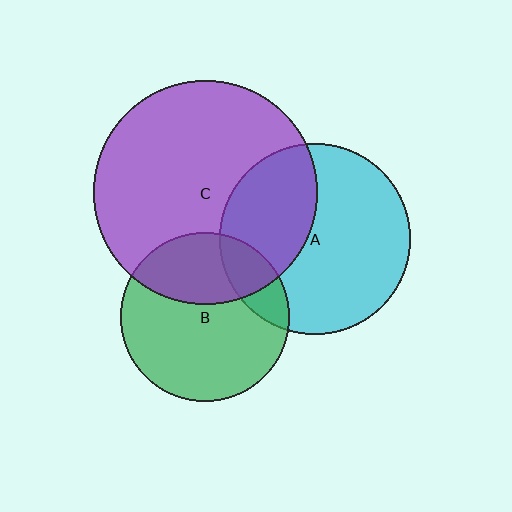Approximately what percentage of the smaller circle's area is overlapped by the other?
Approximately 35%.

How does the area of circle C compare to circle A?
Approximately 1.4 times.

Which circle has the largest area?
Circle C (purple).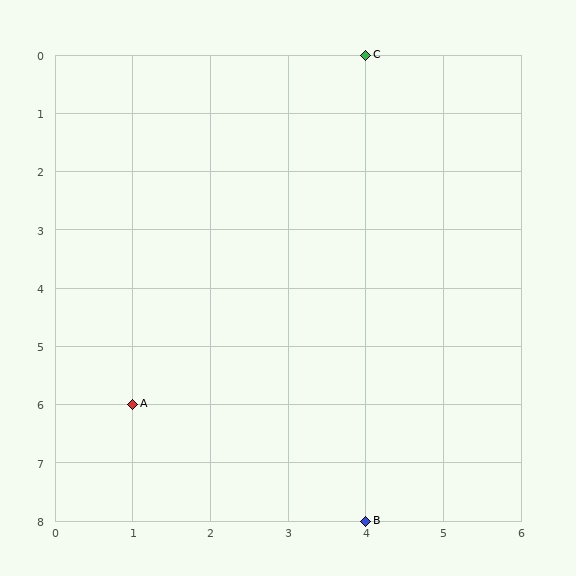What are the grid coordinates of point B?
Point B is at grid coordinates (4, 8).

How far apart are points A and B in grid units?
Points A and B are 3 columns and 2 rows apart (about 3.6 grid units diagonally).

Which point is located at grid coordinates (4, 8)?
Point B is at (4, 8).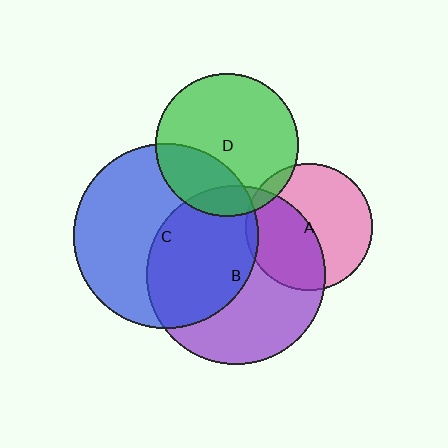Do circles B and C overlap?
Yes.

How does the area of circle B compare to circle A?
Approximately 2.0 times.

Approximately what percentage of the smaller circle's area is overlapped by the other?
Approximately 45%.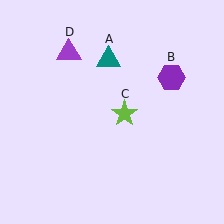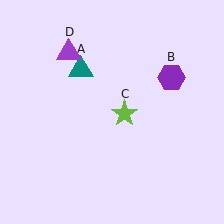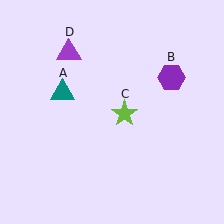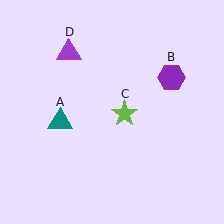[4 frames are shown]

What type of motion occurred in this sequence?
The teal triangle (object A) rotated counterclockwise around the center of the scene.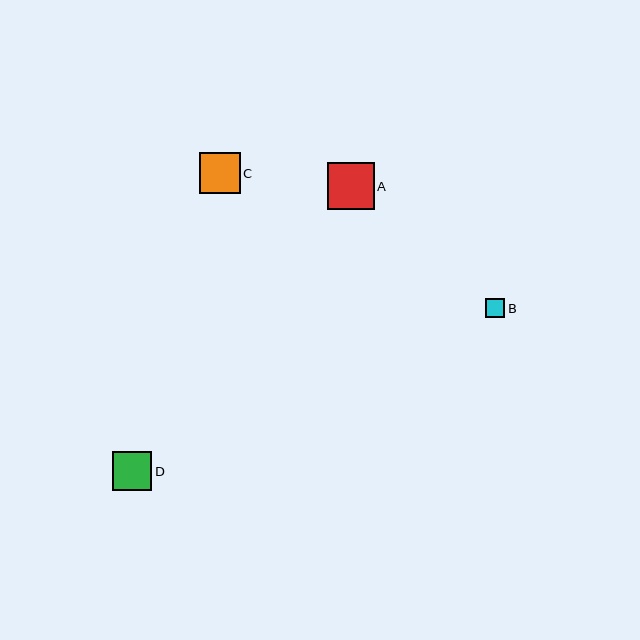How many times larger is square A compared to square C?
Square A is approximately 1.1 times the size of square C.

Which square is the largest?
Square A is the largest with a size of approximately 47 pixels.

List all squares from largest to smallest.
From largest to smallest: A, C, D, B.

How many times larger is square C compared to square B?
Square C is approximately 2.2 times the size of square B.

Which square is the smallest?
Square B is the smallest with a size of approximately 19 pixels.